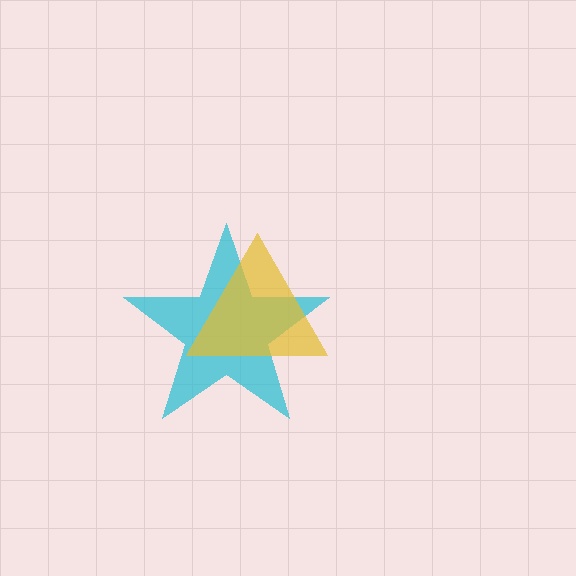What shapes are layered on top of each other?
The layered shapes are: a cyan star, a yellow triangle.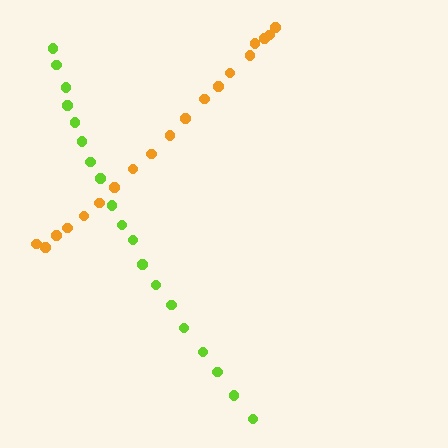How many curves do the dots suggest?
There are 2 distinct paths.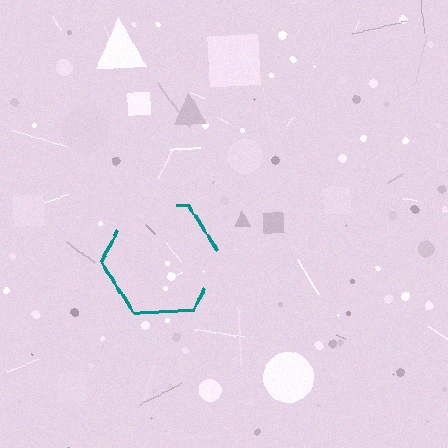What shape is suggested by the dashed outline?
The dashed outline suggests a hexagon.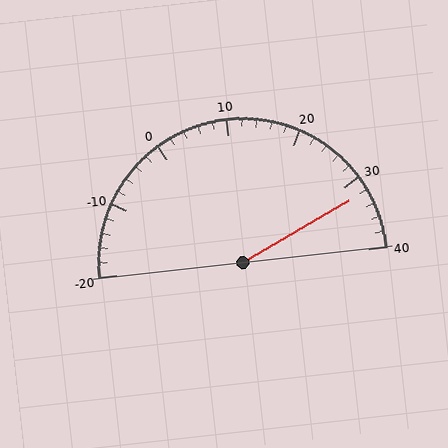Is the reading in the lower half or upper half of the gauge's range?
The reading is in the upper half of the range (-20 to 40).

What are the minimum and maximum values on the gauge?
The gauge ranges from -20 to 40.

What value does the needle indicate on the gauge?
The needle indicates approximately 32.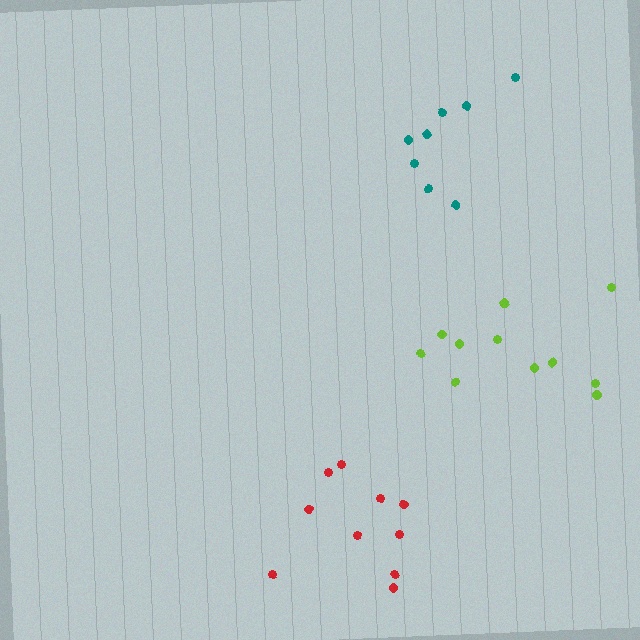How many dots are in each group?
Group 1: 8 dots, Group 2: 10 dots, Group 3: 11 dots (29 total).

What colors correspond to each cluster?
The clusters are colored: teal, red, lime.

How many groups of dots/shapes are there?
There are 3 groups.